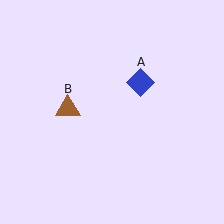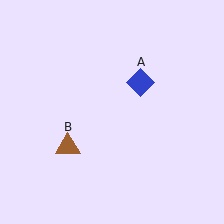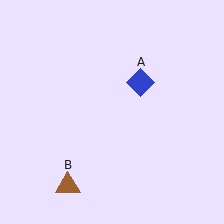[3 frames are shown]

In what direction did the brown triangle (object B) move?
The brown triangle (object B) moved down.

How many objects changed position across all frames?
1 object changed position: brown triangle (object B).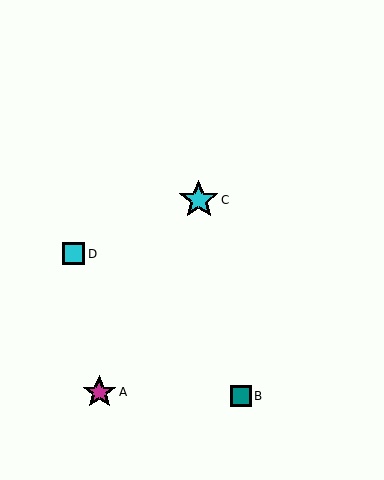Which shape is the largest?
The cyan star (labeled C) is the largest.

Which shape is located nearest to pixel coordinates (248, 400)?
The teal square (labeled B) at (241, 396) is nearest to that location.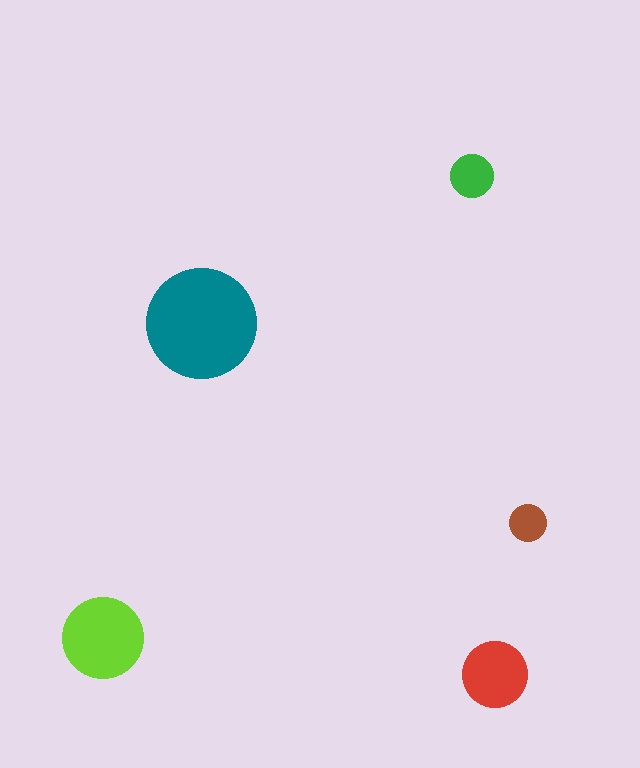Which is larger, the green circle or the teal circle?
The teal one.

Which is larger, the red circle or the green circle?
The red one.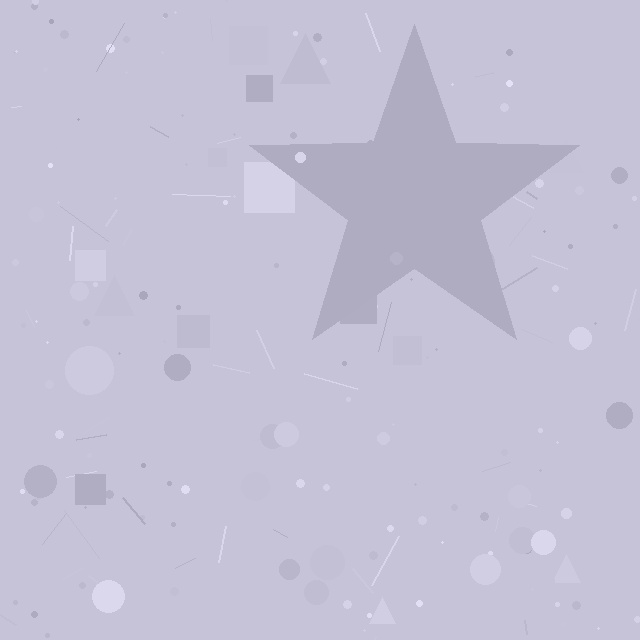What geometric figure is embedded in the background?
A star is embedded in the background.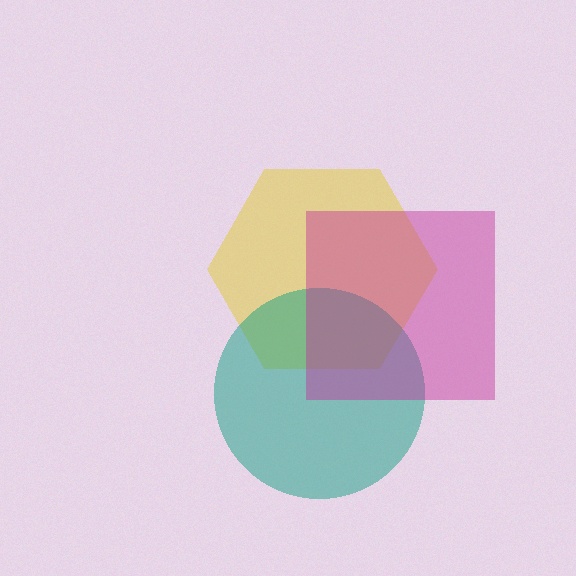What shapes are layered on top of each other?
The layered shapes are: a yellow hexagon, a teal circle, a magenta square.